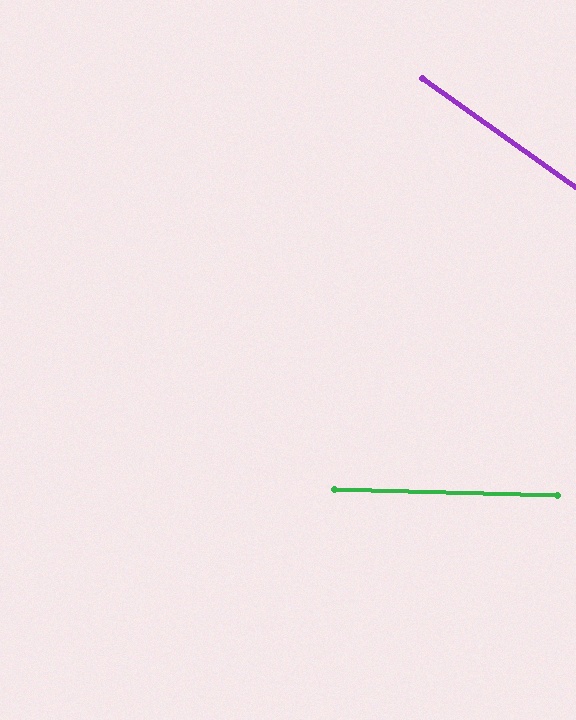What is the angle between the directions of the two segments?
Approximately 34 degrees.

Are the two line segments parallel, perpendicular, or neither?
Neither parallel nor perpendicular — they differ by about 34°.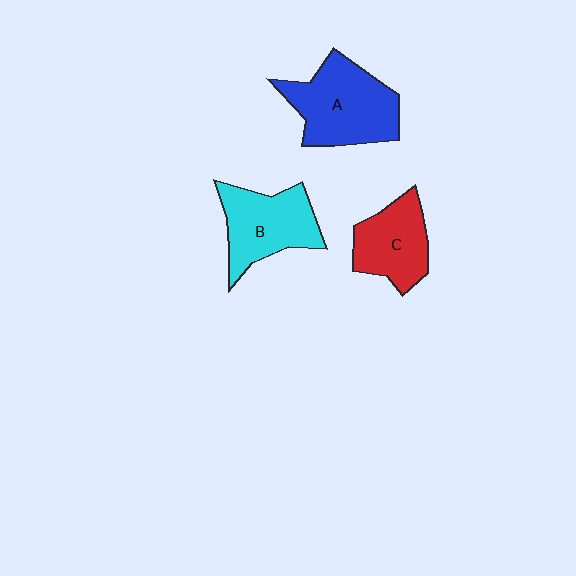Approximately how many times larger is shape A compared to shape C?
Approximately 1.4 times.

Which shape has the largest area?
Shape A (blue).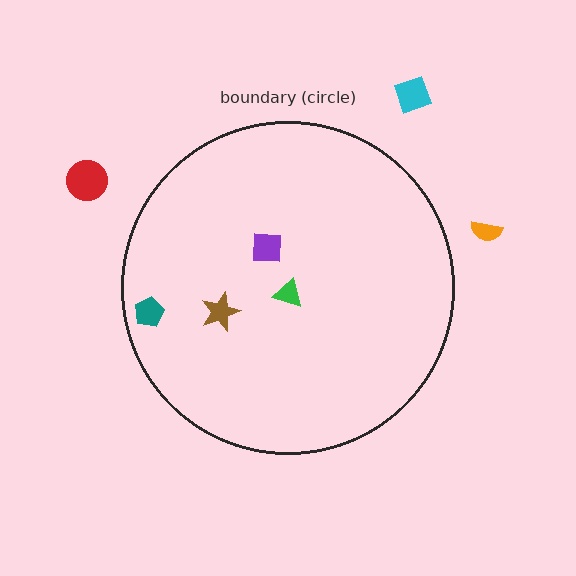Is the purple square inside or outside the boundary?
Inside.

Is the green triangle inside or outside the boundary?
Inside.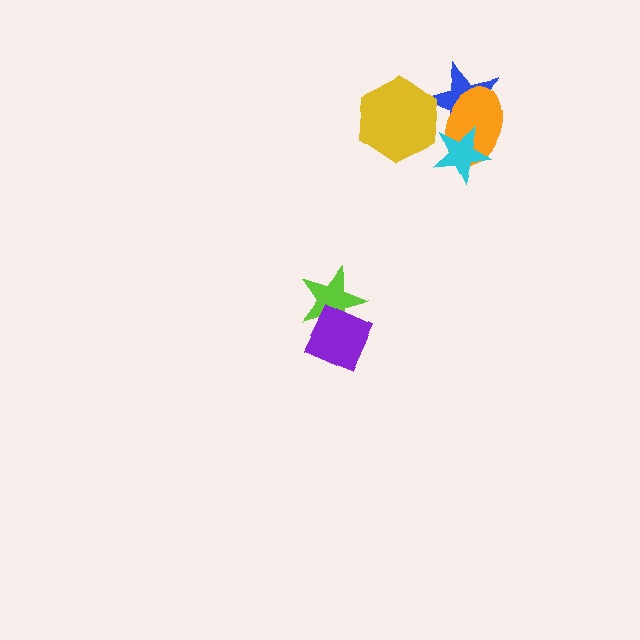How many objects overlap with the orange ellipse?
2 objects overlap with the orange ellipse.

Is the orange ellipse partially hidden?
Yes, it is partially covered by another shape.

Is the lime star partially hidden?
Yes, it is partially covered by another shape.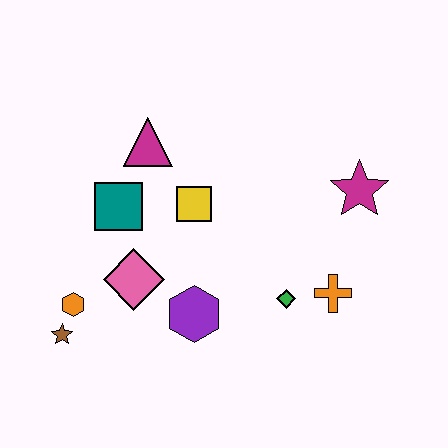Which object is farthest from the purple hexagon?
The magenta star is farthest from the purple hexagon.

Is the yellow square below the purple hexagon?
No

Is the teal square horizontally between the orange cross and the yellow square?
No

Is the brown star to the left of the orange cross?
Yes